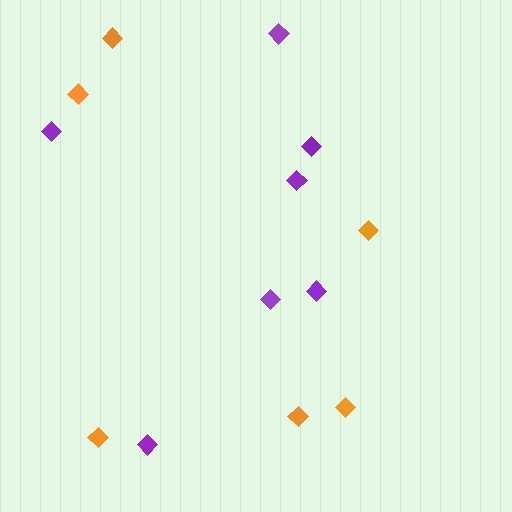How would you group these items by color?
There are 2 groups: one group of orange diamonds (6) and one group of purple diamonds (7).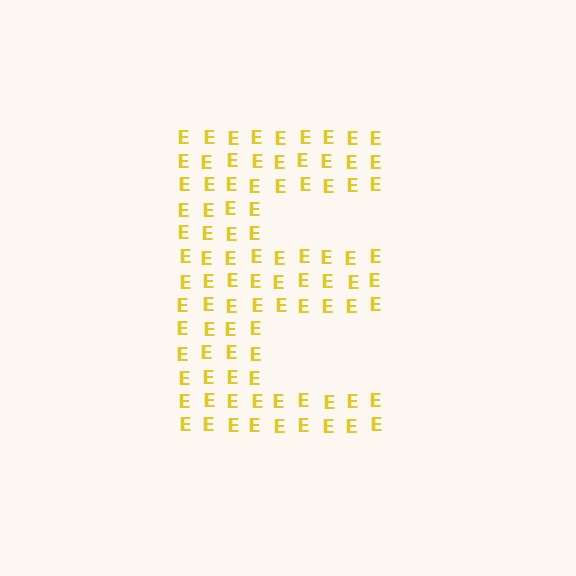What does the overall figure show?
The overall figure shows the letter E.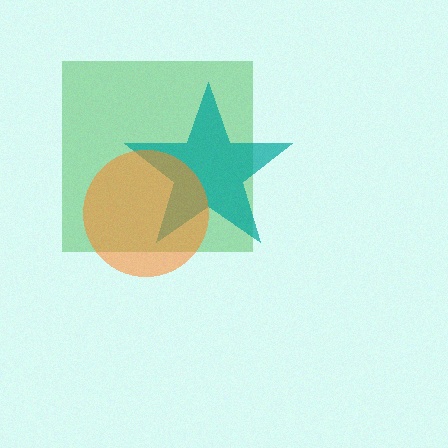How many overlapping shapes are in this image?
There are 3 overlapping shapes in the image.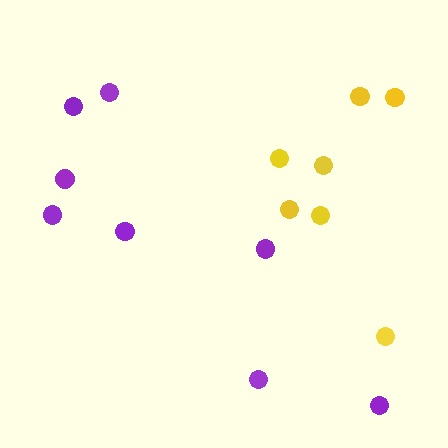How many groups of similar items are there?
There are 2 groups: one group of yellow circles (7) and one group of purple circles (8).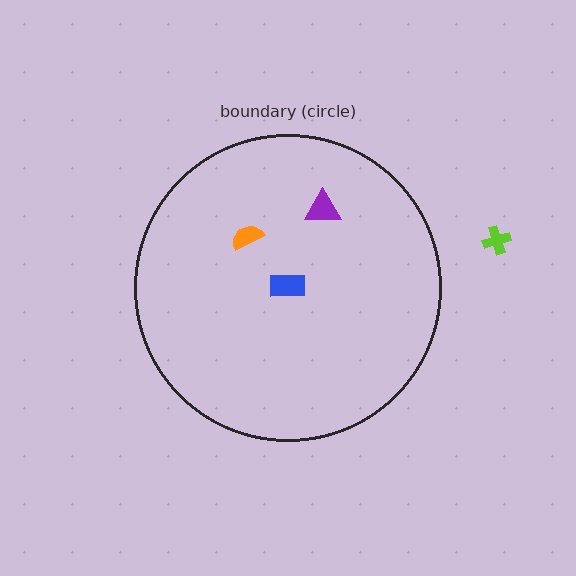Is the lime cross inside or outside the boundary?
Outside.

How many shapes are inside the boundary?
3 inside, 1 outside.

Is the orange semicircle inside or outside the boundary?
Inside.